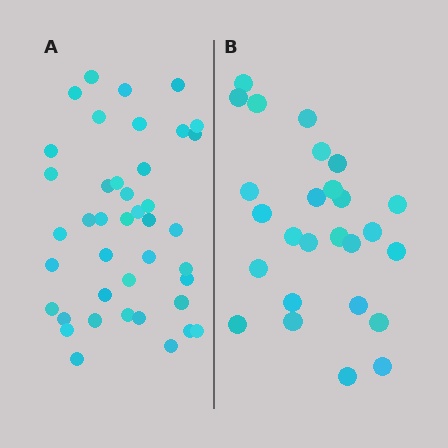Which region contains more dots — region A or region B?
Region A (the left region) has more dots.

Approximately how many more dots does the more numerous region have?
Region A has approximately 15 more dots than region B.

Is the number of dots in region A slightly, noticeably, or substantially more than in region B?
Region A has substantially more. The ratio is roughly 1.6 to 1.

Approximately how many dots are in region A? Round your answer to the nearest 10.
About 40 dots. (The exact count is 41, which rounds to 40.)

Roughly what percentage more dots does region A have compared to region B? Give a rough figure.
About 60% more.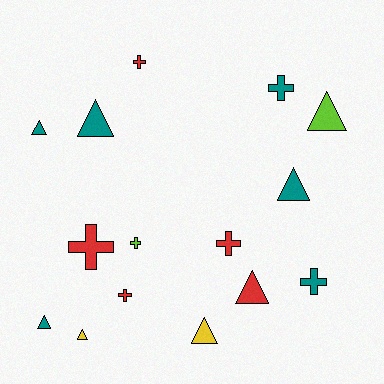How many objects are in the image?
There are 15 objects.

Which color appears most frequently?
Teal, with 6 objects.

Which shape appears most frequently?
Triangle, with 8 objects.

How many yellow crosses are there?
There are no yellow crosses.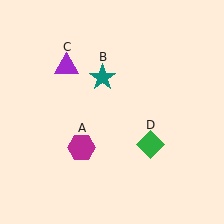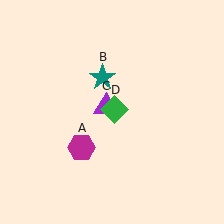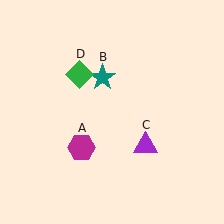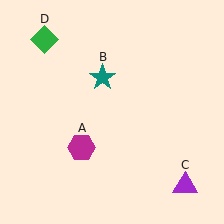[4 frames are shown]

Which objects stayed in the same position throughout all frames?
Magenta hexagon (object A) and teal star (object B) remained stationary.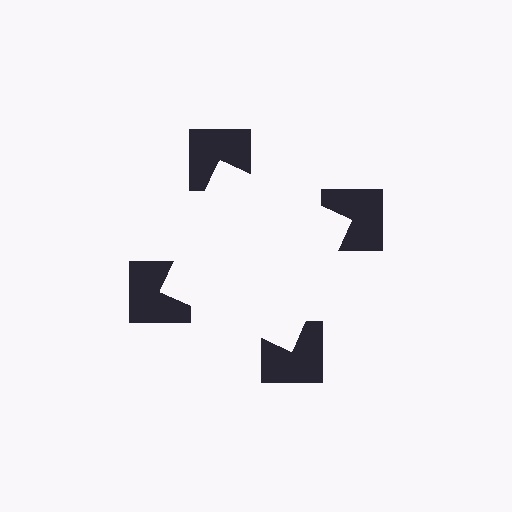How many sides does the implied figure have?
4 sides.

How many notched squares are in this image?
There are 4 — one at each vertex of the illusory square.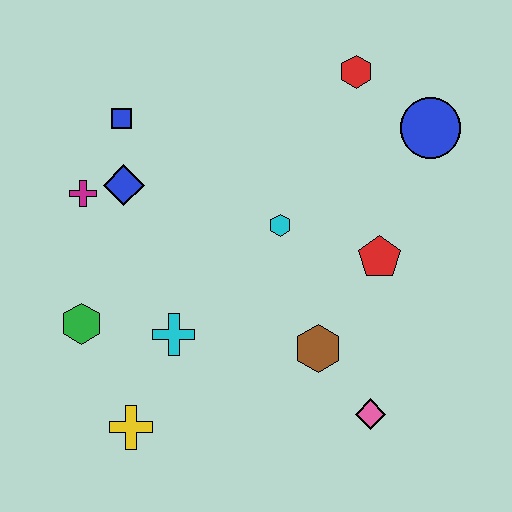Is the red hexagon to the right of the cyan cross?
Yes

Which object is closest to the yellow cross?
The cyan cross is closest to the yellow cross.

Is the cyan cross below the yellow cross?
No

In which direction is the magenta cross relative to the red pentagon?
The magenta cross is to the left of the red pentagon.